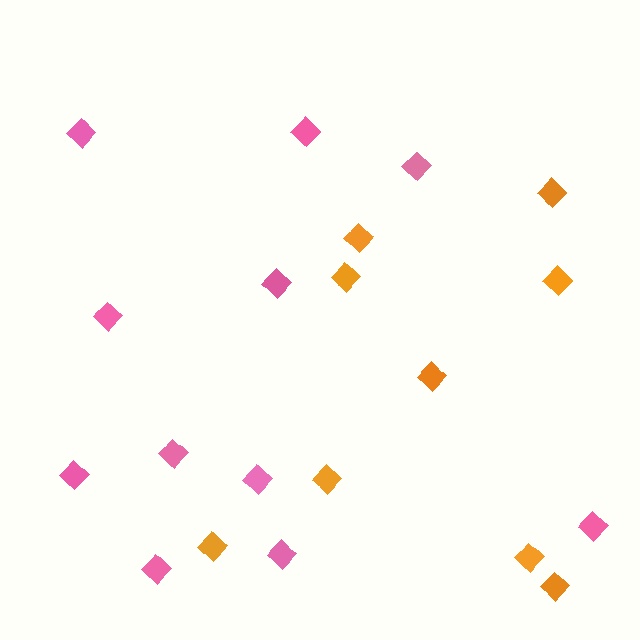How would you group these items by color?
There are 2 groups: one group of pink diamonds (11) and one group of orange diamonds (9).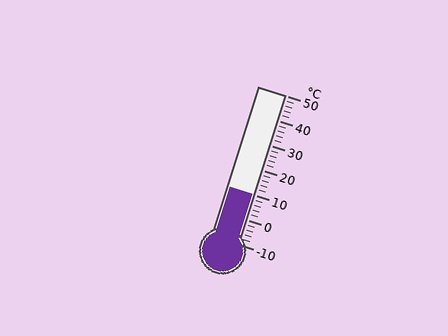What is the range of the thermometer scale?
The thermometer scale ranges from -10°C to 50°C.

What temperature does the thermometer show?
The thermometer shows approximately 10°C.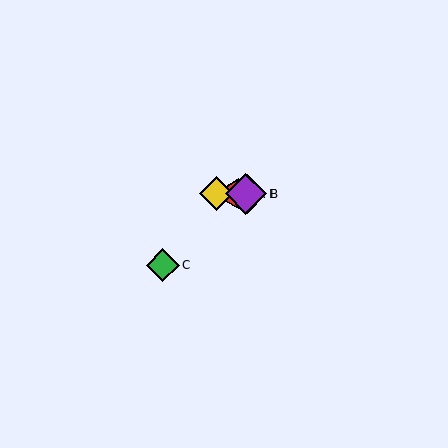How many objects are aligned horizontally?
4 objects (A, B, D, E) are aligned horizontally.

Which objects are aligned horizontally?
Objects A, B, D, E are aligned horizontally.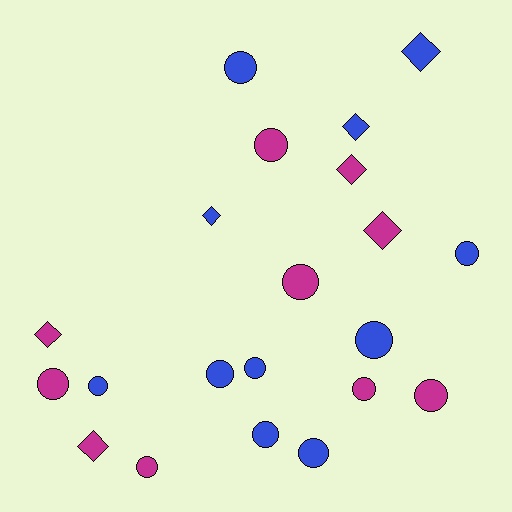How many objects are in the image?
There are 21 objects.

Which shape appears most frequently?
Circle, with 14 objects.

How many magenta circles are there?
There are 6 magenta circles.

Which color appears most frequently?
Blue, with 11 objects.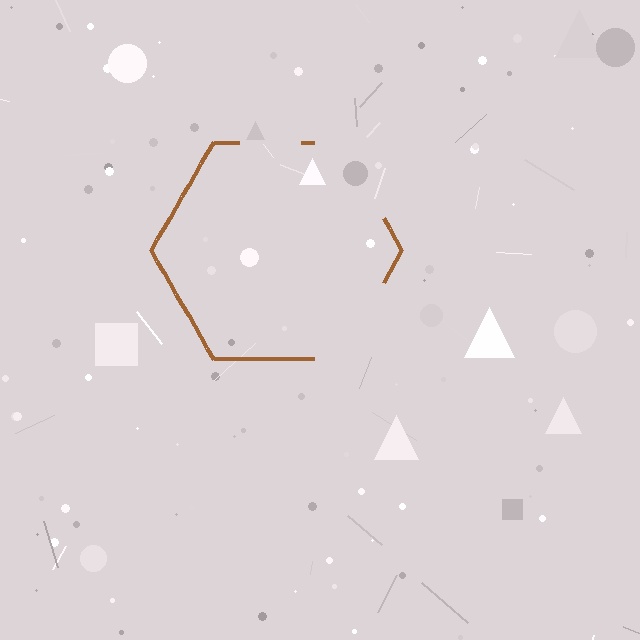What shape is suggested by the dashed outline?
The dashed outline suggests a hexagon.